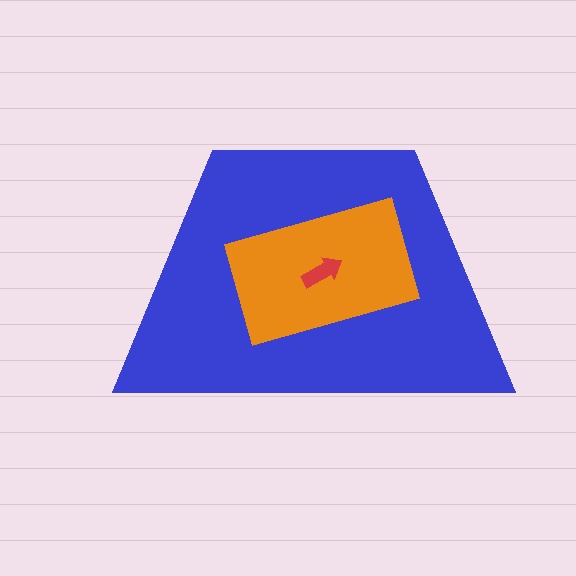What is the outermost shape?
The blue trapezoid.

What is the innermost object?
The red arrow.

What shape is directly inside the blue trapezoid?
The orange rectangle.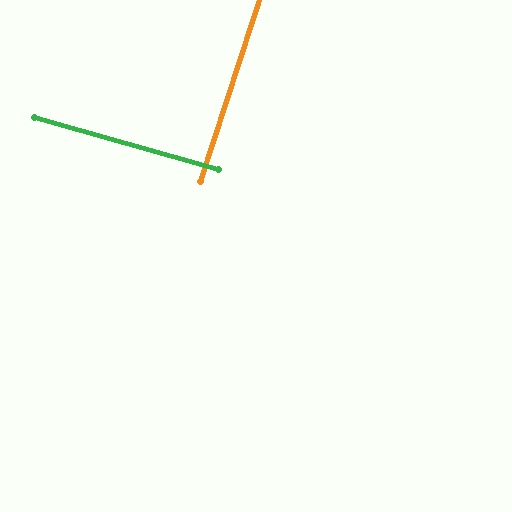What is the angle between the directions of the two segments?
Approximately 88 degrees.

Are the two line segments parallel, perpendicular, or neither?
Perpendicular — they meet at approximately 88°.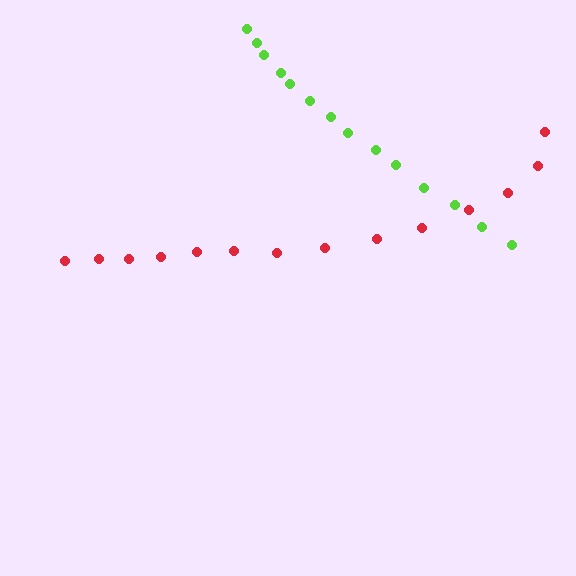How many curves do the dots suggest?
There are 2 distinct paths.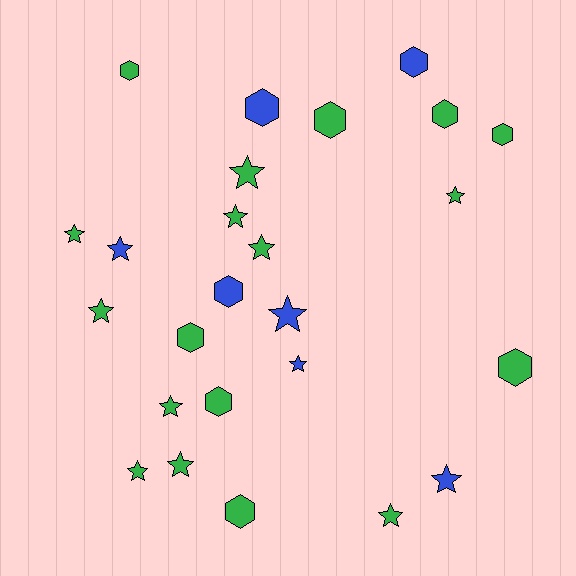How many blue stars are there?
There are 4 blue stars.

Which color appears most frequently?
Green, with 18 objects.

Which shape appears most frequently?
Star, with 14 objects.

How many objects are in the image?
There are 25 objects.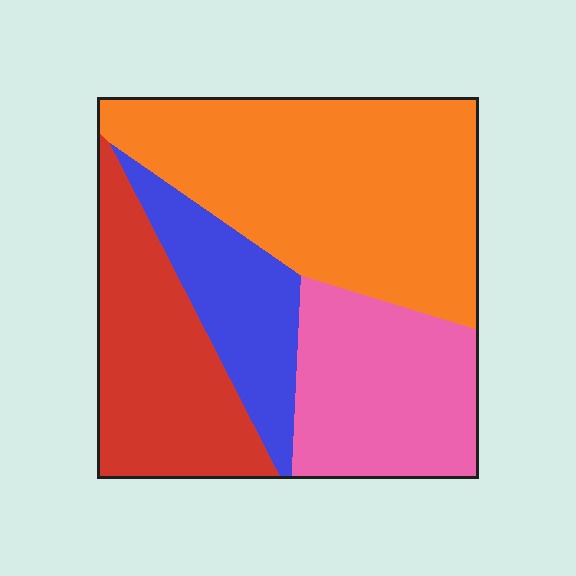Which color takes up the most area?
Orange, at roughly 40%.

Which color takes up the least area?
Blue, at roughly 15%.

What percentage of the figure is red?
Red covers about 25% of the figure.